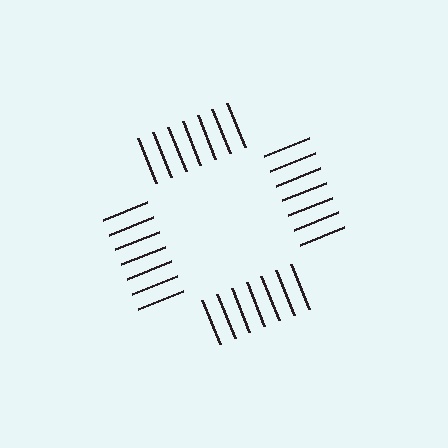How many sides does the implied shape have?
4 sides — the line-ends trace a square.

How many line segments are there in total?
28 — 7 along each of the 4 edges.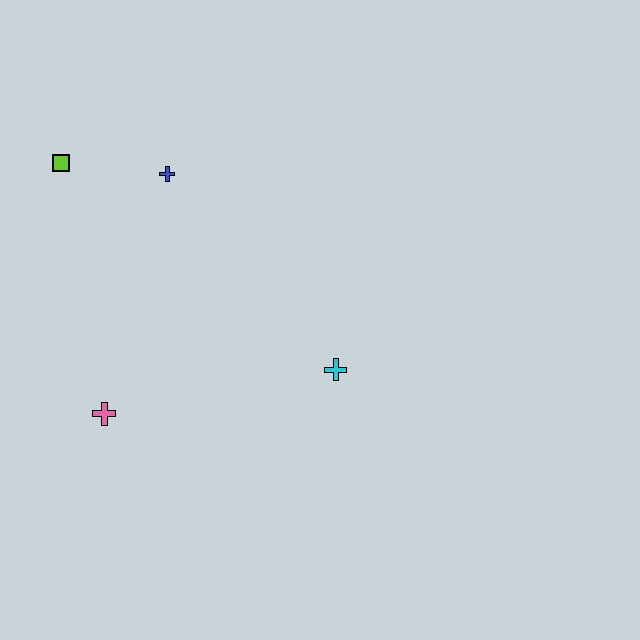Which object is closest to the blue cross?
The lime square is closest to the blue cross.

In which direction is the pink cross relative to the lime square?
The pink cross is below the lime square.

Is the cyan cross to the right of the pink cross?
Yes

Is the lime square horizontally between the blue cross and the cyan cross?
No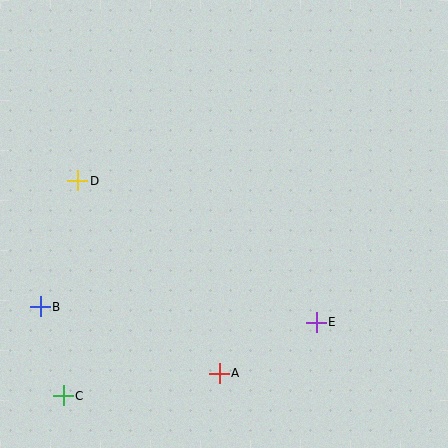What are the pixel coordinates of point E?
Point E is at (316, 322).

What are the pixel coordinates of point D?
Point D is at (78, 181).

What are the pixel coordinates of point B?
Point B is at (40, 307).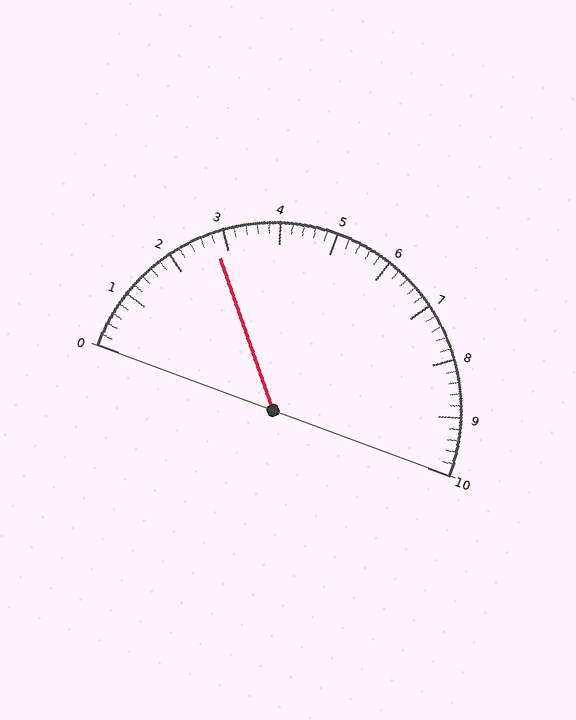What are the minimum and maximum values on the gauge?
The gauge ranges from 0 to 10.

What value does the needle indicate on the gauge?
The needle indicates approximately 2.8.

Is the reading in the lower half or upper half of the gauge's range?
The reading is in the lower half of the range (0 to 10).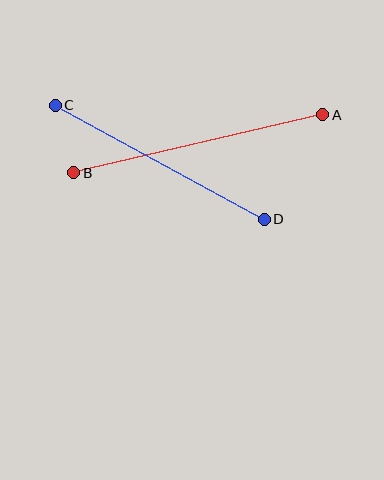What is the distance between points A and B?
The distance is approximately 256 pixels.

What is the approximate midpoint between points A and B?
The midpoint is at approximately (198, 144) pixels.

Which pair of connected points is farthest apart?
Points A and B are farthest apart.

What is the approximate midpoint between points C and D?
The midpoint is at approximately (160, 162) pixels.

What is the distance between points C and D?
The distance is approximately 238 pixels.